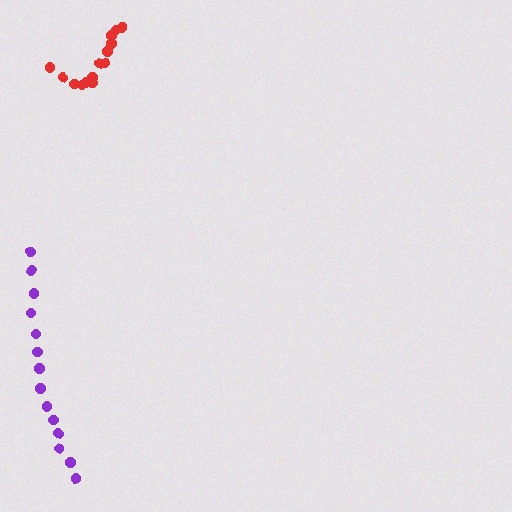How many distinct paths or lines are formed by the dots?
There are 2 distinct paths.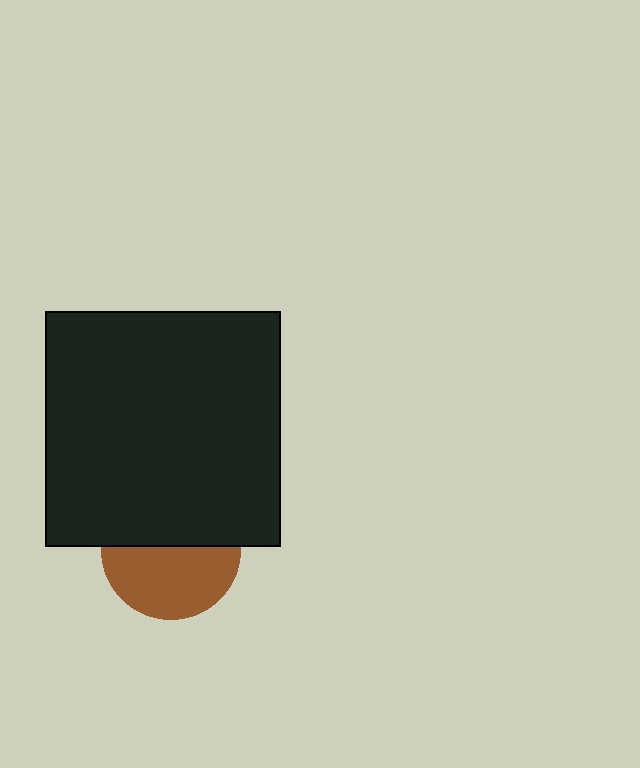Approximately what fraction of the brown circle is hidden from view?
Roughly 48% of the brown circle is hidden behind the black square.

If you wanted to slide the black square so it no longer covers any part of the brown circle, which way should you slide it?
Slide it up — that is the most direct way to separate the two shapes.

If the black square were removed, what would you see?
You would see the complete brown circle.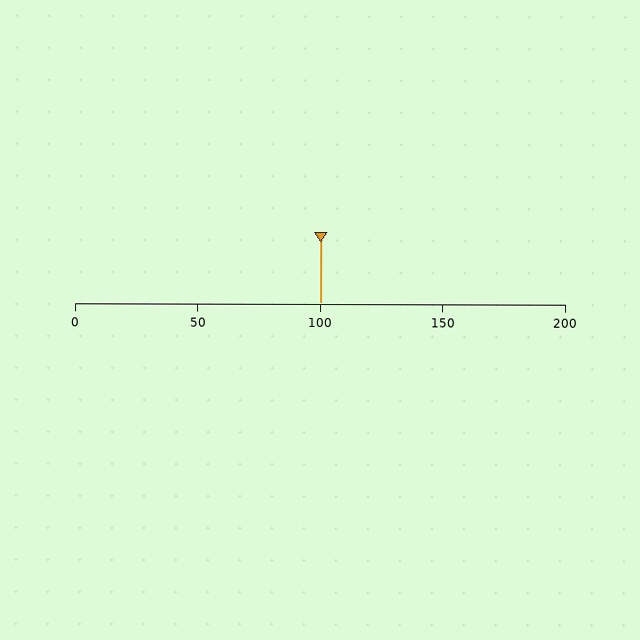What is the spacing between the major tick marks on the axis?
The major ticks are spaced 50 apart.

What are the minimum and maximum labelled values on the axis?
The axis runs from 0 to 200.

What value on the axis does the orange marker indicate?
The marker indicates approximately 100.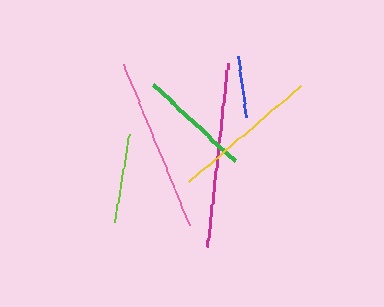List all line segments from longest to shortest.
From longest to shortest: magenta, pink, yellow, green, lime, blue.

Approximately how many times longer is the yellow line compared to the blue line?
The yellow line is approximately 2.4 times the length of the blue line.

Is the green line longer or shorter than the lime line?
The green line is longer than the lime line.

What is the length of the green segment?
The green segment is approximately 112 pixels long.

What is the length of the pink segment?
The pink segment is approximately 175 pixels long.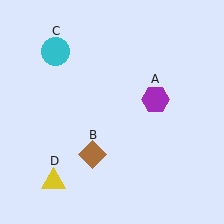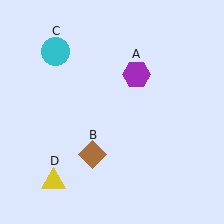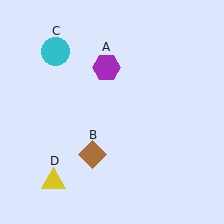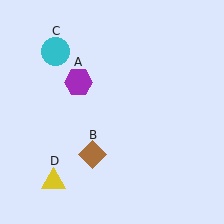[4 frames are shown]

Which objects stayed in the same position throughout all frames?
Brown diamond (object B) and cyan circle (object C) and yellow triangle (object D) remained stationary.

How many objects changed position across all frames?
1 object changed position: purple hexagon (object A).